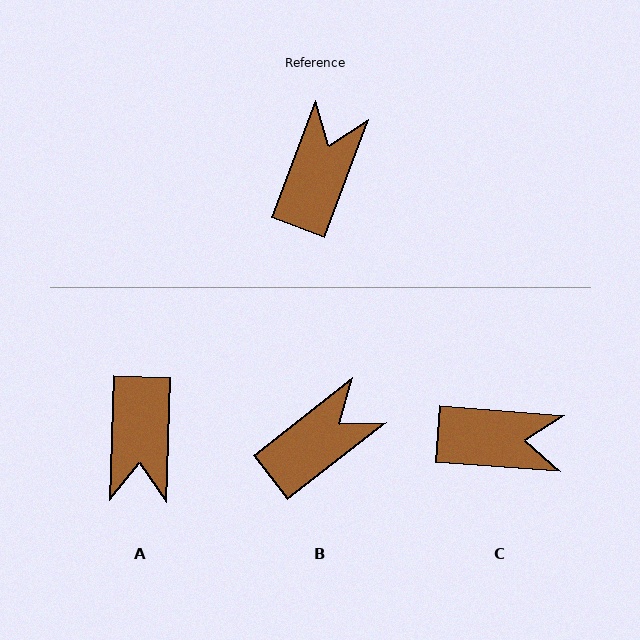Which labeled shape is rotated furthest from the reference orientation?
A, about 162 degrees away.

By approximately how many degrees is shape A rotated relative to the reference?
Approximately 162 degrees clockwise.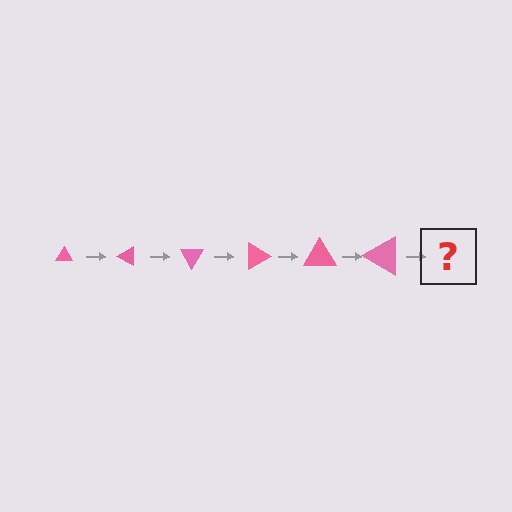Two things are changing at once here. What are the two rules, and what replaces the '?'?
The two rules are that the triangle grows larger each step and it rotates 30 degrees each step. The '?' should be a triangle, larger than the previous one and rotated 180 degrees from the start.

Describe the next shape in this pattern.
It should be a triangle, larger than the previous one and rotated 180 degrees from the start.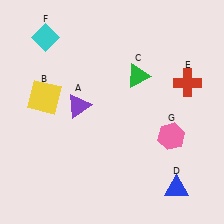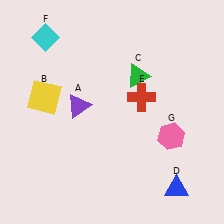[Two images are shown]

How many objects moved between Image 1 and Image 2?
1 object moved between the two images.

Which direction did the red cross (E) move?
The red cross (E) moved left.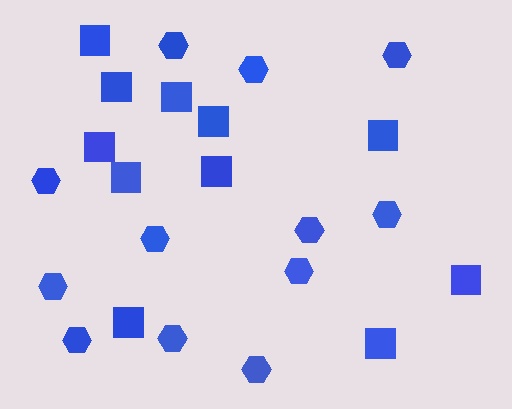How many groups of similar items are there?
There are 2 groups: one group of squares (11) and one group of hexagons (12).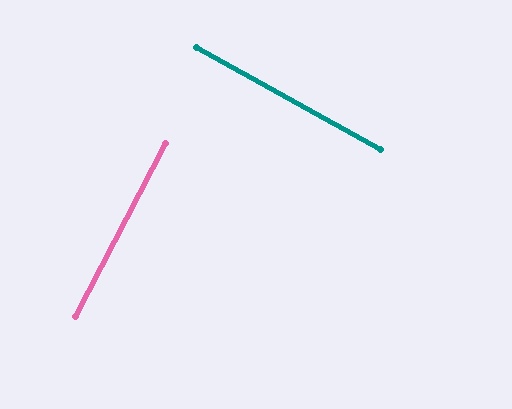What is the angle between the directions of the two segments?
Approximately 89 degrees.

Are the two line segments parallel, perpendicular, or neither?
Perpendicular — they meet at approximately 89°.